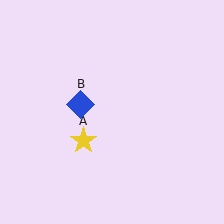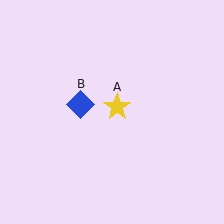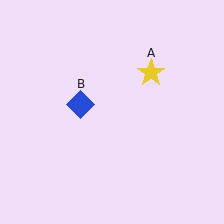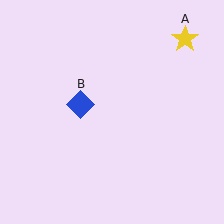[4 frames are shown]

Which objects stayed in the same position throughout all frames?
Blue diamond (object B) remained stationary.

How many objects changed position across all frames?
1 object changed position: yellow star (object A).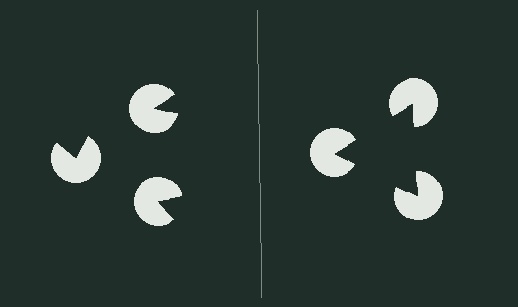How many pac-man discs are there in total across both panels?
6 — 3 on each side.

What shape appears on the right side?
An illusory triangle.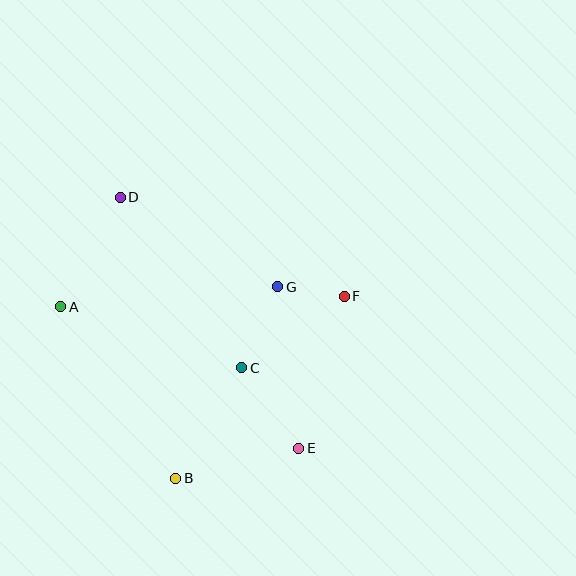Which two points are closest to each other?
Points F and G are closest to each other.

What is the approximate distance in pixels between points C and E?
The distance between C and E is approximately 98 pixels.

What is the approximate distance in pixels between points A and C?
The distance between A and C is approximately 191 pixels.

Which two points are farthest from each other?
Points D and E are farthest from each other.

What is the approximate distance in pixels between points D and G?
The distance between D and G is approximately 181 pixels.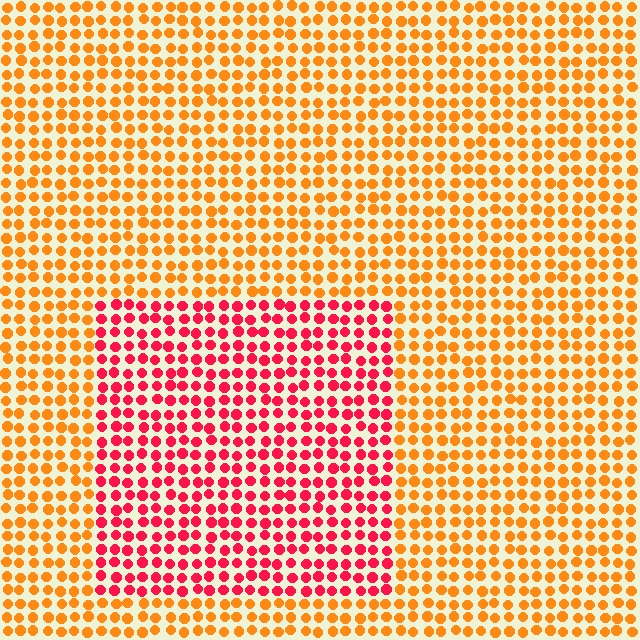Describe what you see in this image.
The image is filled with small orange elements in a uniform arrangement. A rectangle-shaped region is visible where the elements are tinted to a slightly different hue, forming a subtle color boundary.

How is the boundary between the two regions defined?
The boundary is defined purely by a slight shift in hue (about 44 degrees). Spacing, size, and orientation are identical on both sides.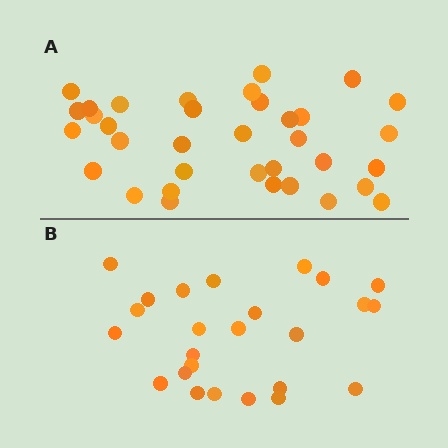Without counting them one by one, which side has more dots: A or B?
Region A (the top region) has more dots.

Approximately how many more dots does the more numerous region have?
Region A has roughly 10 or so more dots than region B.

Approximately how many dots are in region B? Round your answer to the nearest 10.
About 20 dots. (The exact count is 25, which rounds to 20.)